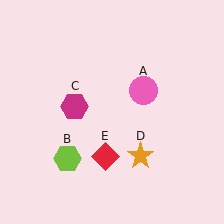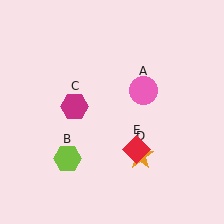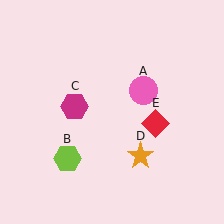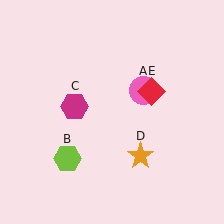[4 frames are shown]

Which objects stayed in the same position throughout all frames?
Pink circle (object A) and lime hexagon (object B) and magenta hexagon (object C) and orange star (object D) remained stationary.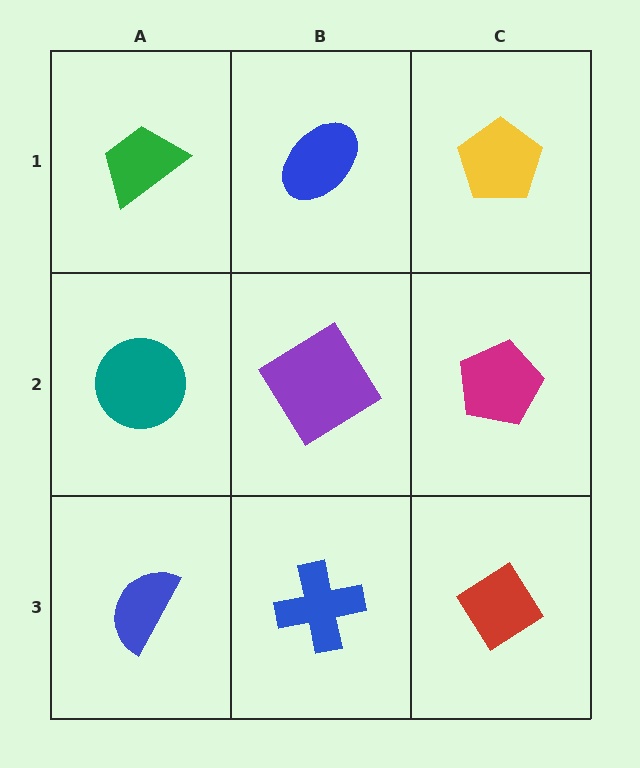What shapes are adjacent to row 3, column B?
A purple diamond (row 2, column B), a blue semicircle (row 3, column A), a red diamond (row 3, column C).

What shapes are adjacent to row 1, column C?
A magenta pentagon (row 2, column C), a blue ellipse (row 1, column B).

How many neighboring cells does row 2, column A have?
3.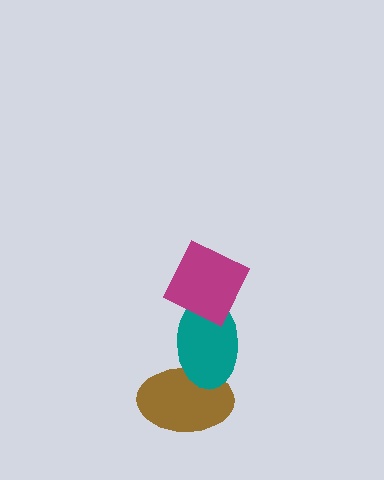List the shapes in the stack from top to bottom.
From top to bottom: the magenta diamond, the teal ellipse, the brown ellipse.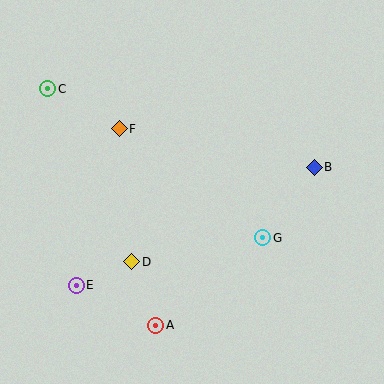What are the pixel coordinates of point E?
Point E is at (76, 285).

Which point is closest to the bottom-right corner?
Point G is closest to the bottom-right corner.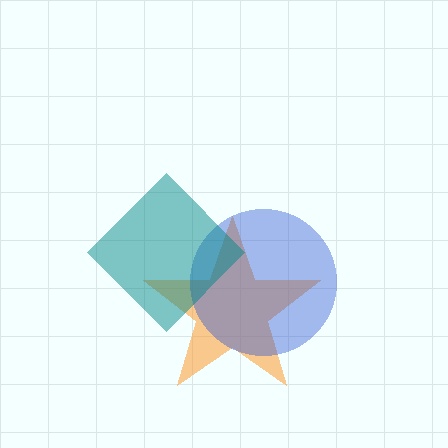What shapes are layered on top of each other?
The layered shapes are: an orange star, a blue circle, a teal diamond.